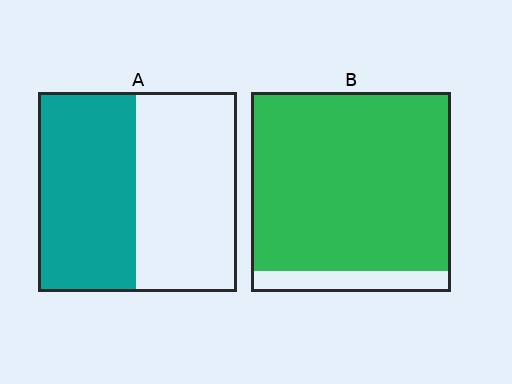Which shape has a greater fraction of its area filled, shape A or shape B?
Shape B.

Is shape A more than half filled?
Roughly half.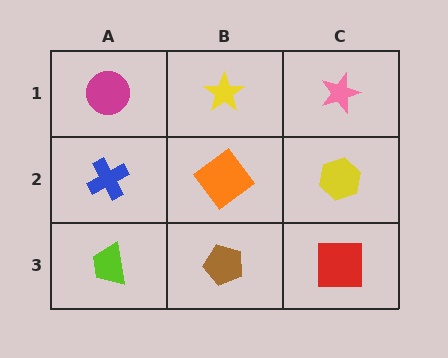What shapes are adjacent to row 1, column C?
A yellow hexagon (row 2, column C), a yellow star (row 1, column B).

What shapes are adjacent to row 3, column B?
An orange diamond (row 2, column B), a lime trapezoid (row 3, column A), a red square (row 3, column C).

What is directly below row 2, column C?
A red square.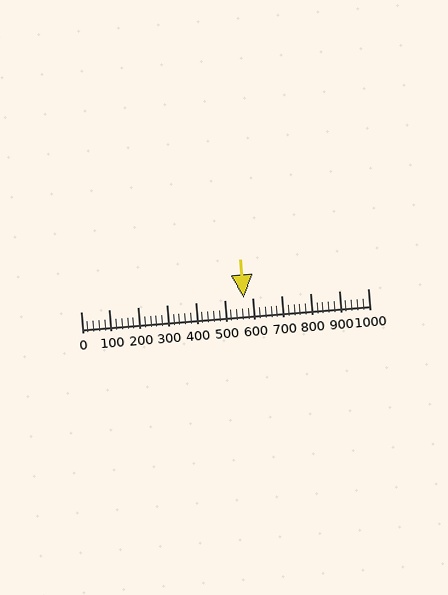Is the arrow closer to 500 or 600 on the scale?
The arrow is closer to 600.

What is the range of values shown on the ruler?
The ruler shows values from 0 to 1000.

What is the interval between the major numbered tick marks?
The major tick marks are spaced 100 units apart.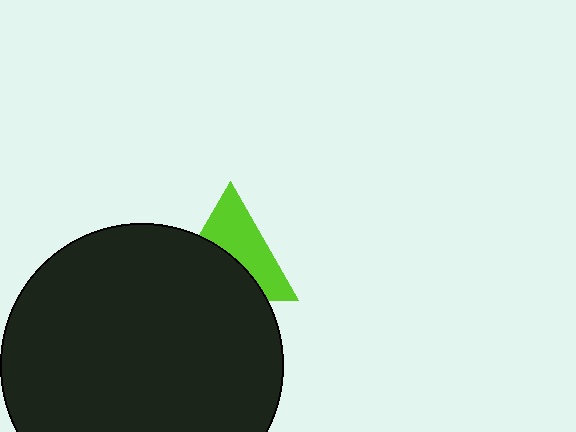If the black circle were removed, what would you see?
You would see the complete lime triangle.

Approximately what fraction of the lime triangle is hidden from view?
Roughly 49% of the lime triangle is hidden behind the black circle.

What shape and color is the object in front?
The object in front is a black circle.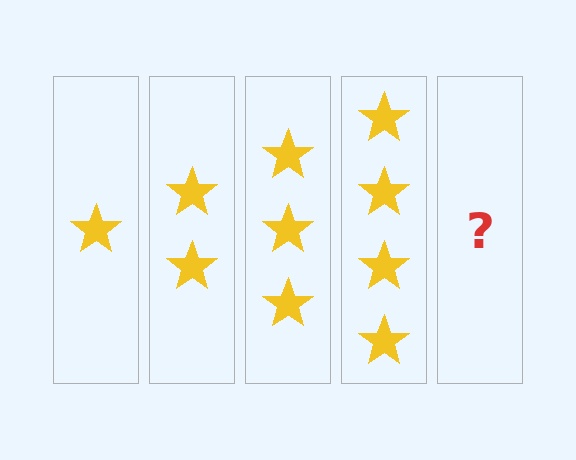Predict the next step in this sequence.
The next step is 5 stars.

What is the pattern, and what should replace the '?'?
The pattern is that each step adds one more star. The '?' should be 5 stars.